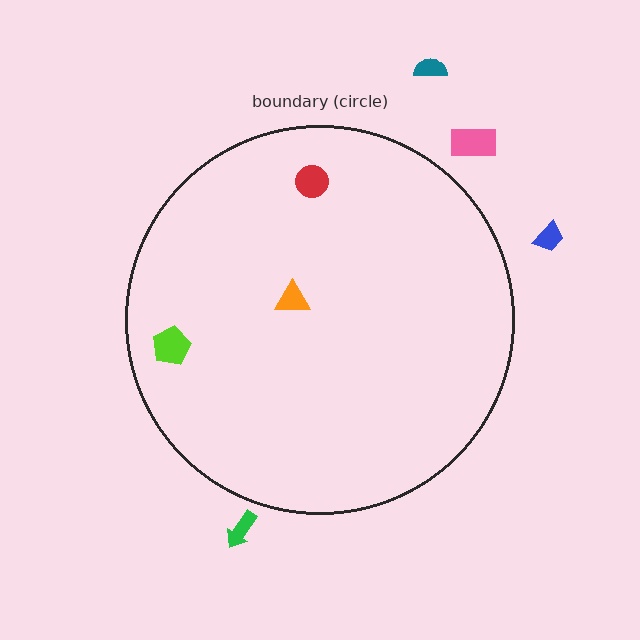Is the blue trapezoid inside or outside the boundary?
Outside.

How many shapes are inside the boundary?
3 inside, 4 outside.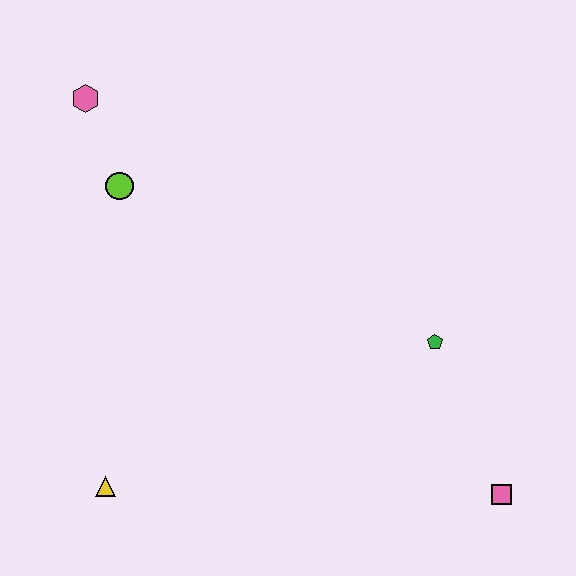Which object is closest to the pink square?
The green pentagon is closest to the pink square.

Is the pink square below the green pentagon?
Yes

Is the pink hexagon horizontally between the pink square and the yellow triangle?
No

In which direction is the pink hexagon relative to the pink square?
The pink hexagon is to the left of the pink square.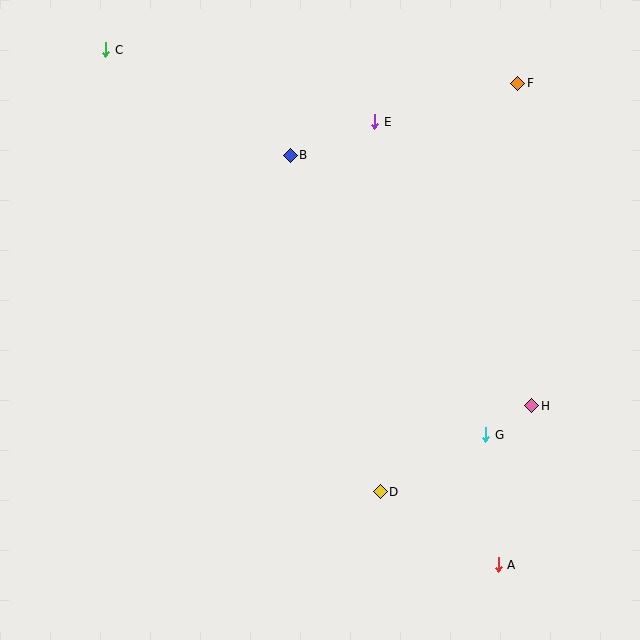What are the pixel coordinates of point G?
Point G is at (486, 435).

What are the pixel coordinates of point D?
Point D is at (380, 492).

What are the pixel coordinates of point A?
Point A is at (498, 565).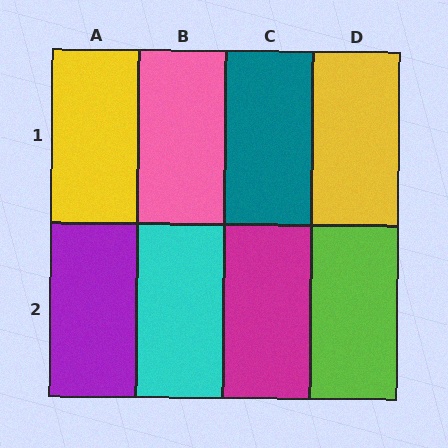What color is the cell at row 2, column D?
Lime.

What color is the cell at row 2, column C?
Magenta.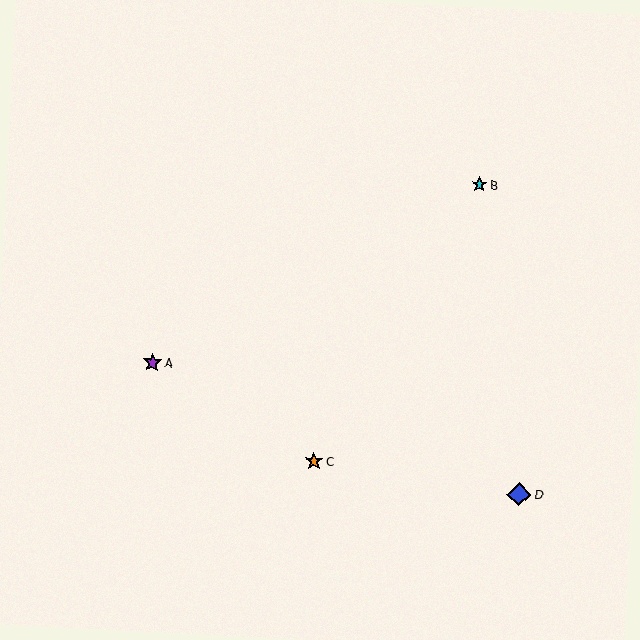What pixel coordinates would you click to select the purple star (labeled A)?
Click at (152, 362) to select the purple star A.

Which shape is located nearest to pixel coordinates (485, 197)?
The cyan star (labeled B) at (479, 184) is nearest to that location.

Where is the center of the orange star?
The center of the orange star is at (314, 461).